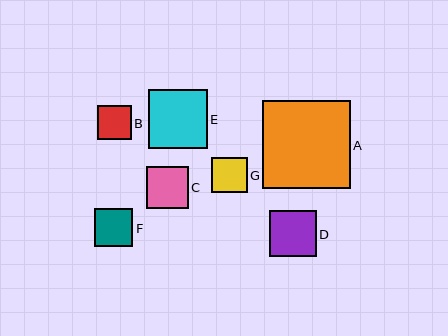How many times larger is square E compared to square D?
Square E is approximately 1.2 times the size of square D.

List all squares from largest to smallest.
From largest to smallest: A, E, D, C, F, G, B.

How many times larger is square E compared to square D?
Square E is approximately 1.2 times the size of square D.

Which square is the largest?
Square A is the largest with a size of approximately 88 pixels.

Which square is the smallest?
Square B is the smallest with a size of approximately 34 pixels.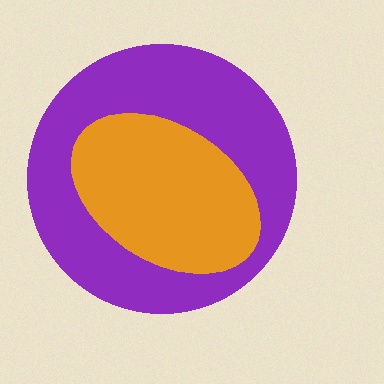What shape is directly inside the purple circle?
The orange ellipse.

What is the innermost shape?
The orange ellipse.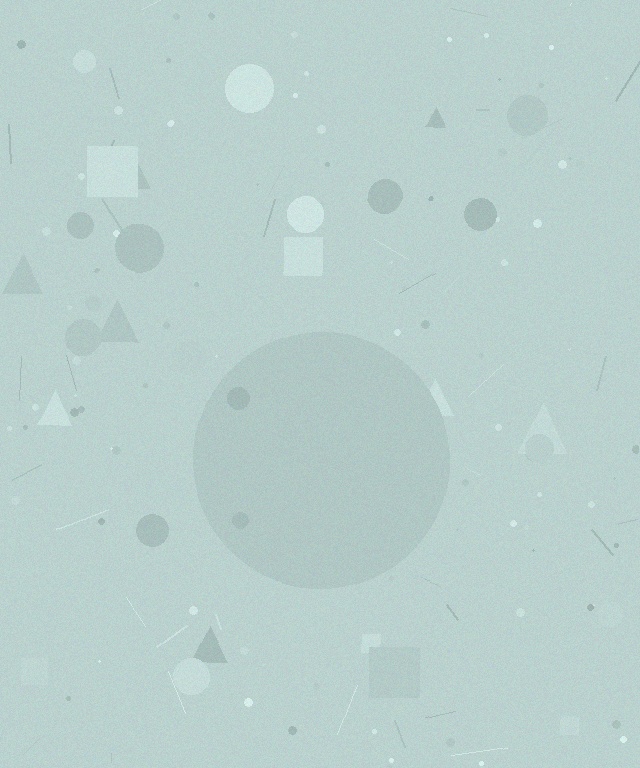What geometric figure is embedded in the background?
A circle is embedded in the background.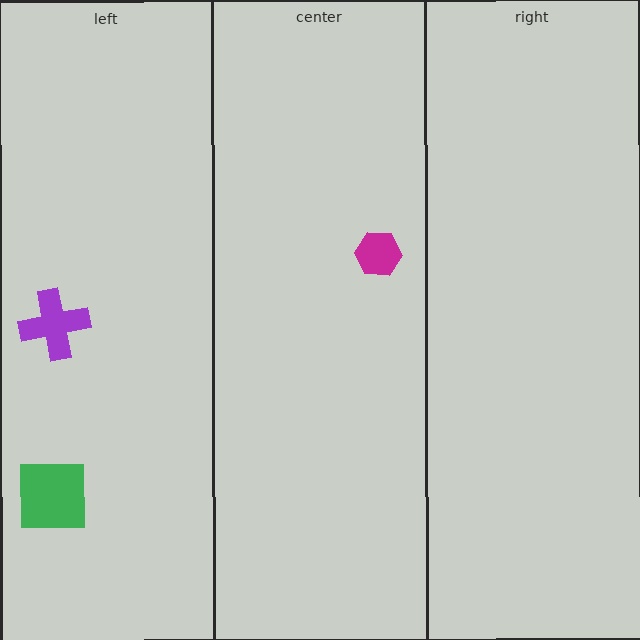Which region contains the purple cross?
The left region.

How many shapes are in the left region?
2.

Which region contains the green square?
The left region.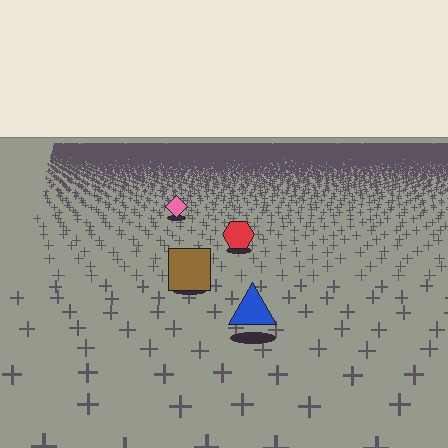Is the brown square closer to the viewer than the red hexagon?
Yes. The brown square is closer — you can tell from the texture gradient: the ground texture is coarser near it.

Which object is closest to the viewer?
The blue triangle is closest. The texture marks near it are larger and more spread out.